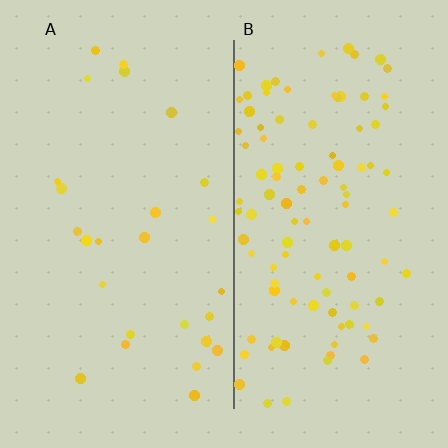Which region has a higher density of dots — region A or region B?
B (the right).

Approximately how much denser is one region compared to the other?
Approximately 3.7× — region B over region A.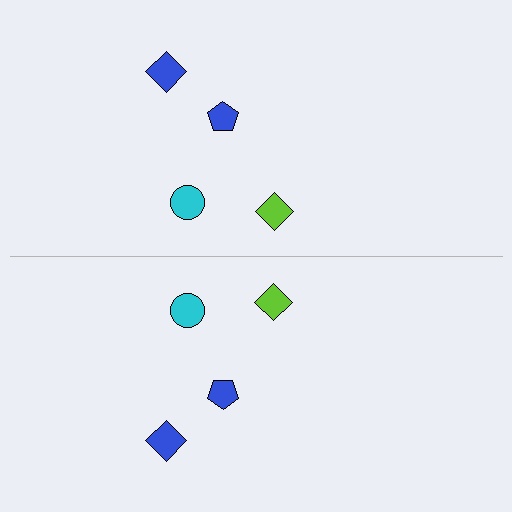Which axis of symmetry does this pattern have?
The pattern has a horizontal axis of symmetry running through the center of the image.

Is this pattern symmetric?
Yes, this pattern has bilateral (reflection) symmetry.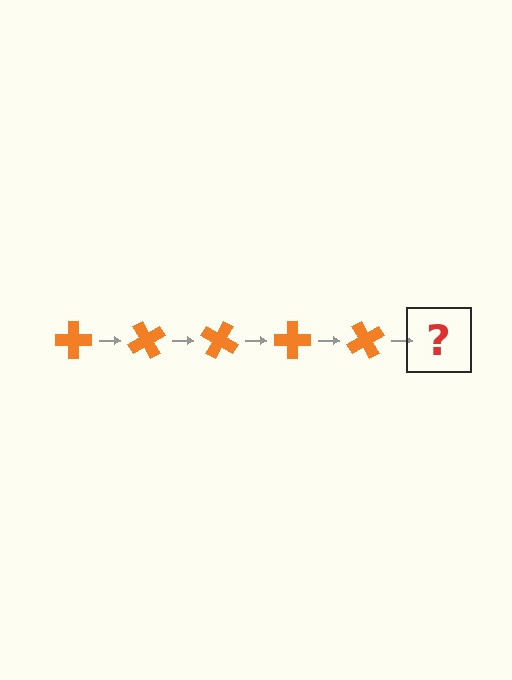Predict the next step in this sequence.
The next step is an orange cross rotated 300 degrees.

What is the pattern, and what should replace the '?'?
The pattern is that the cross rotates 60 degrees each step. The '?' should be an orange cross rotated 300 degrees.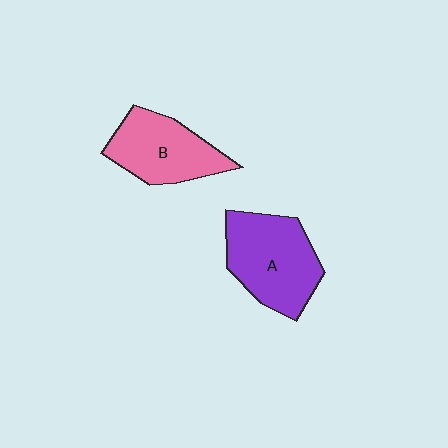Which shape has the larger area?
Shape A (purple).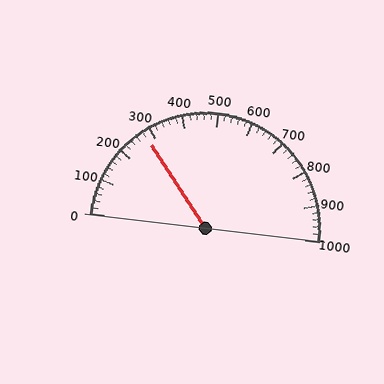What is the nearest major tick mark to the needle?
The nearest major tick mark is 300.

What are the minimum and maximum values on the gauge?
The gauge ranges from 0 to 1000.